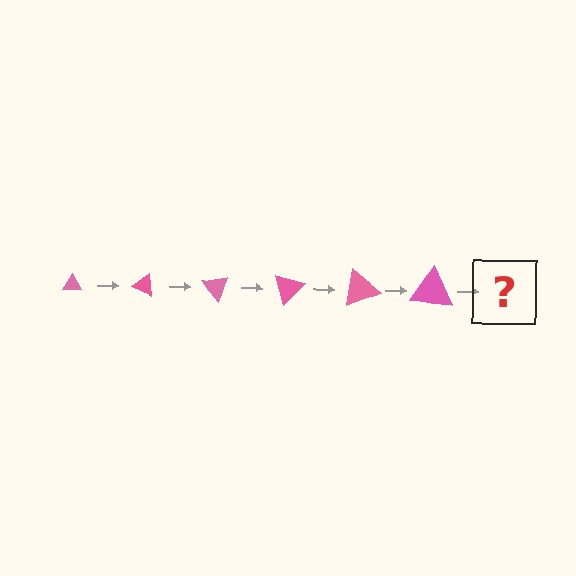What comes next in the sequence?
The next element should be a triangle, larger than the previous one and rotated 150 degrees from the start.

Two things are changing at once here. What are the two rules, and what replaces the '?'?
The two rules are that the triangle grows larger each step and it rotates 25 degrees each step. The '?' should be a triangle, larger than the previous one and rotated 150 degrees from the start.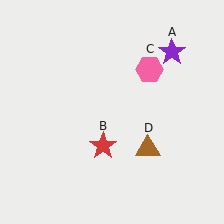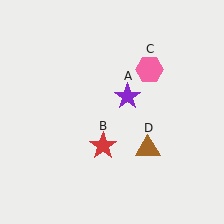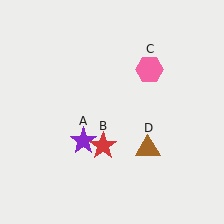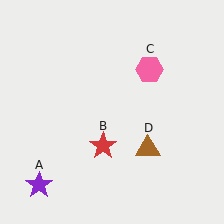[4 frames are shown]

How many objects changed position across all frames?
1 object changed position: purple star (object A).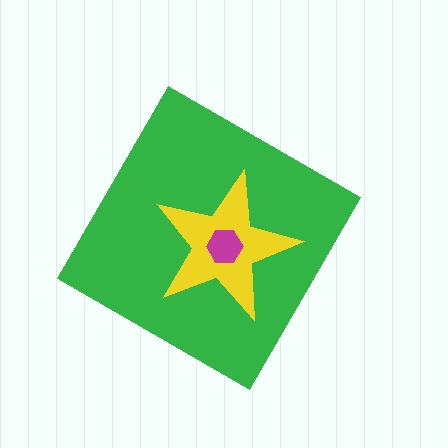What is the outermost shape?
The green diamond.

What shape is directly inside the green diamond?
The yellow star.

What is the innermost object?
The magenta hexagon.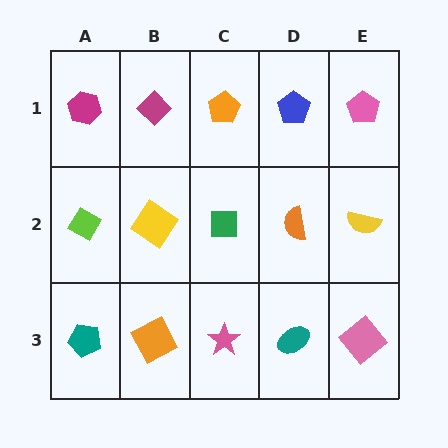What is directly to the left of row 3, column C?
An orange square.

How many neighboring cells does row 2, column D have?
4.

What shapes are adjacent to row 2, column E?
A pink pentagon (row 1, column E), a pink diamond (row 3, column E), an orange semicircle (row 2, column D).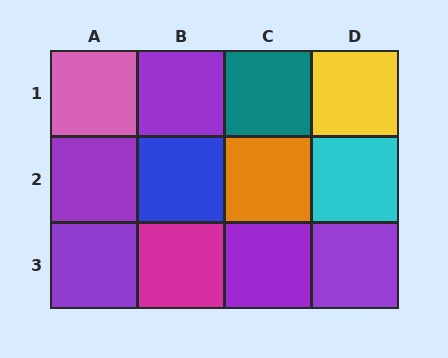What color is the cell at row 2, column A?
Purple.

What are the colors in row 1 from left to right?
Pink, purple, teal, yellow.